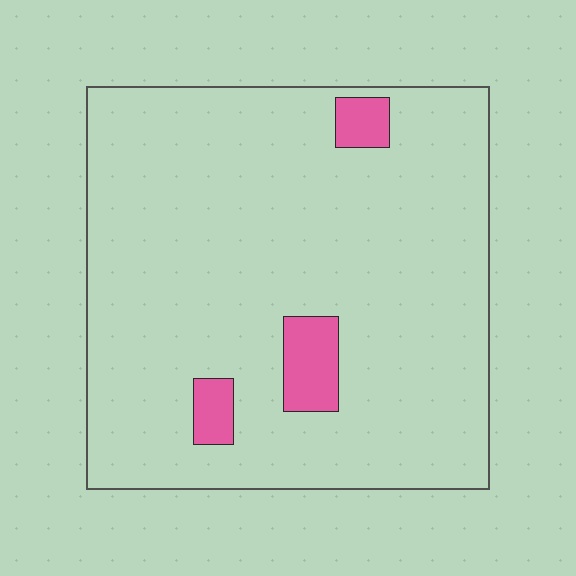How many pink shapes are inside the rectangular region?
3.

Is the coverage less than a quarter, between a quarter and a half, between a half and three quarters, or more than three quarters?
Less than a quarter.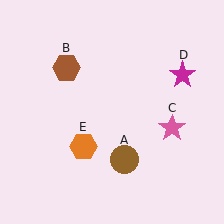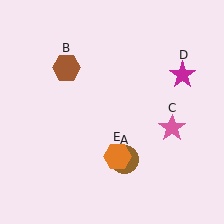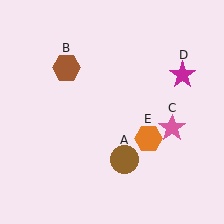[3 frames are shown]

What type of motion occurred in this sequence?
The orange hexagon (object E) rotated counterclockwise around the center of the scene.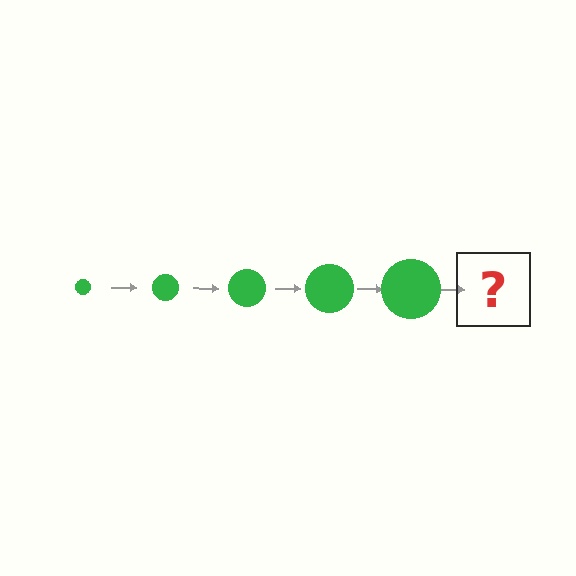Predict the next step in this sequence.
The next step is a green circle, larger than the previous one.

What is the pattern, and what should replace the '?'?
The pattern is that the circle gets progressively larger each step. The '?' should be a green circle, larger than the previous one.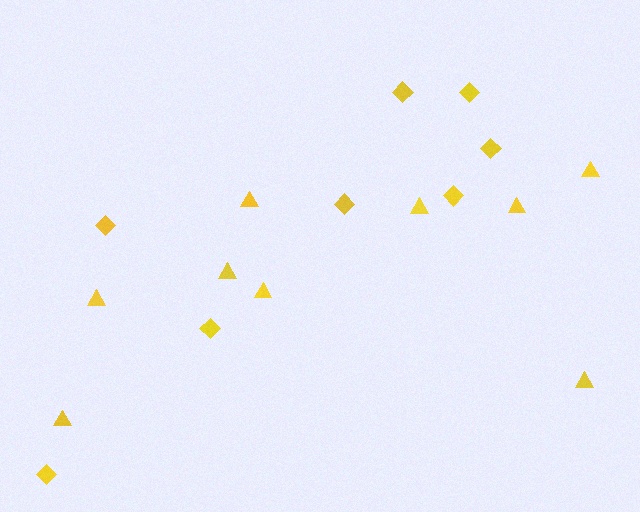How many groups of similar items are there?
There are 2 groups: one group of diamonds (8) and one group of triangles (9).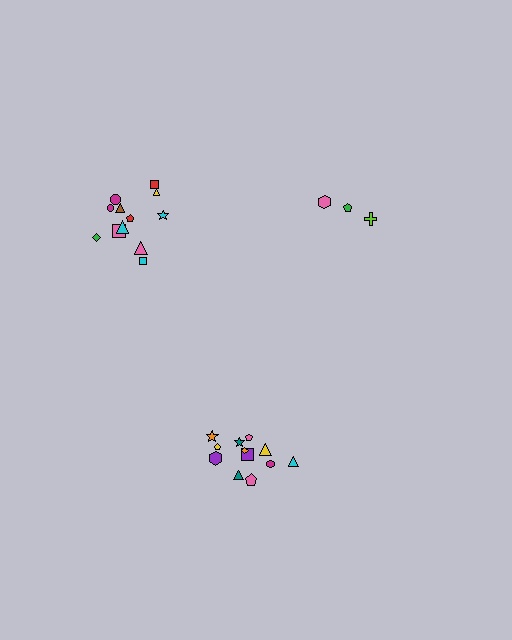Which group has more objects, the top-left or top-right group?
The top-left group.